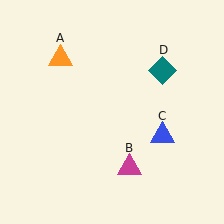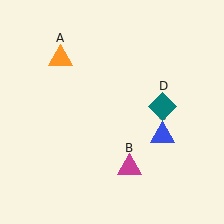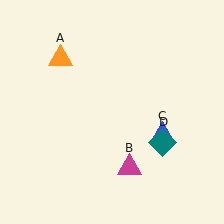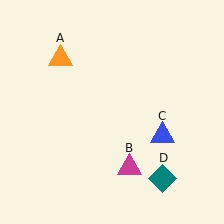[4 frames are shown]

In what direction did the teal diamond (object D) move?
The teal diamond (object D) moved down.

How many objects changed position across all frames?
1 object changed position: teal diamond (object D).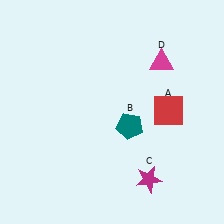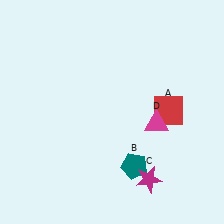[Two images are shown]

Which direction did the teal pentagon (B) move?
The teal pentagon (B) moved down.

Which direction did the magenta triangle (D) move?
The magenta triangle (D) moved down.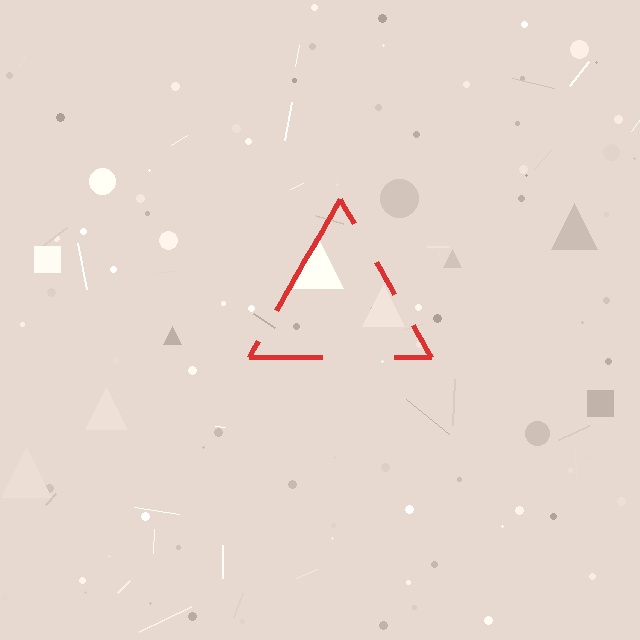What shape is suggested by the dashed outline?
The dashed outline suggests a triangle.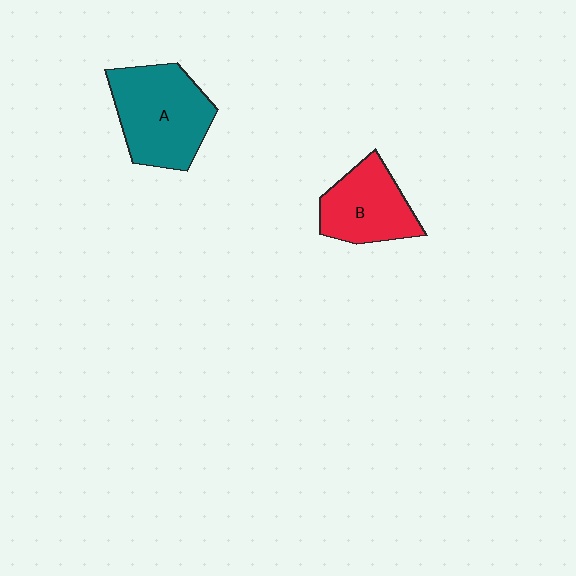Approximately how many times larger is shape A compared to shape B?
Approximately 1.3 times.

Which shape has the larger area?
Shape A (teal).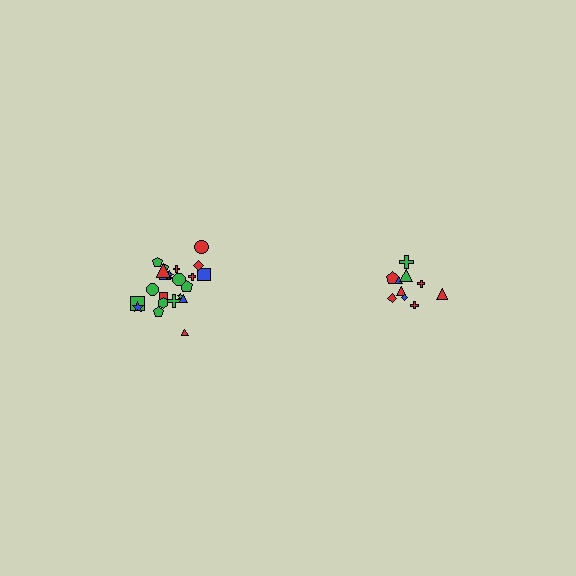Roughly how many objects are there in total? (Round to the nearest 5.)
Roughly 30 objects in total.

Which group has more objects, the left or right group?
The left group.